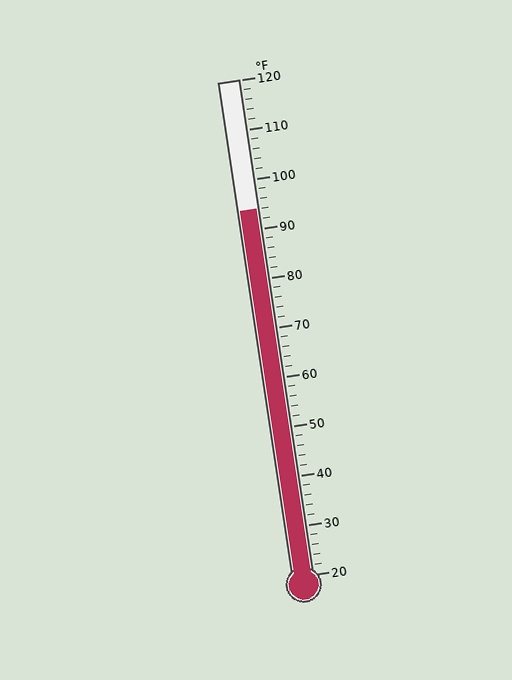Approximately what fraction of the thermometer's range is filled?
The thermometer is filled to approximately 75% of its range.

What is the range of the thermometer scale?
The thermometer scale ranges from 20°F to 120°F.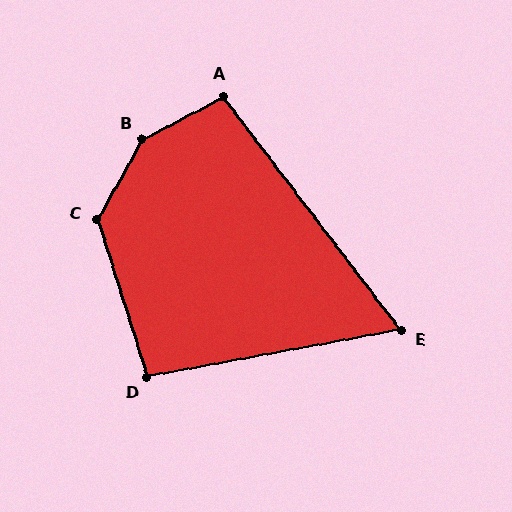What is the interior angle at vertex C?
Approximately 133 degrees (obtuse).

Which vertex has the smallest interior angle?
E, at approximately 63 degrees.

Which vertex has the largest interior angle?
B, at approximately 147 degrees.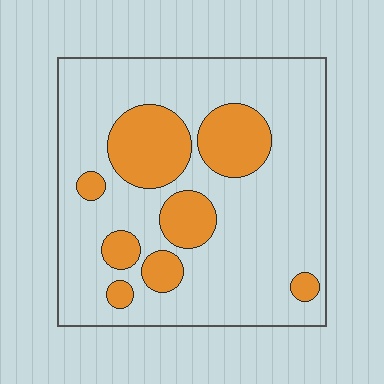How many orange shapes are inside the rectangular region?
8.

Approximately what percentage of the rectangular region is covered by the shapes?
Approximately 25%.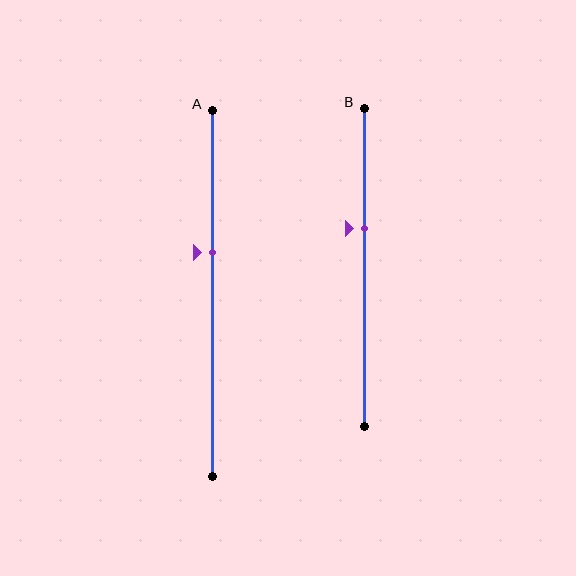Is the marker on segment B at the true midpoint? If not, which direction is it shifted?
No, the marker on segment B is shifted upward by about 12% of the segment length.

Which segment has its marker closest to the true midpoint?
Segment A has its marker closest to the true midpoint.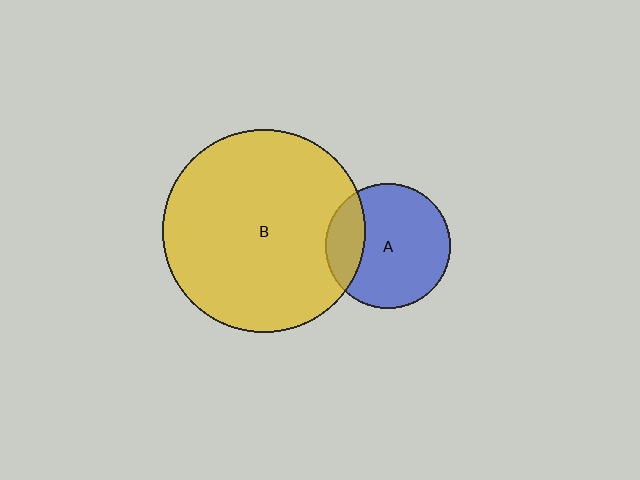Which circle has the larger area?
Circle B (yellow).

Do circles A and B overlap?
Yes.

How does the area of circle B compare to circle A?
Approximately 2.7 times.